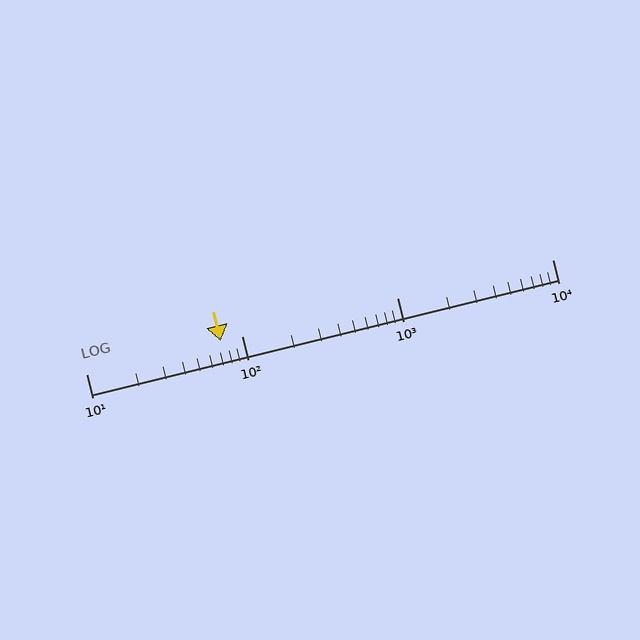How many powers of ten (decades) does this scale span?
The scale spans 3 decades, from 10 to 10000.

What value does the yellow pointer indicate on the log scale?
The pointer indicates approximately 73.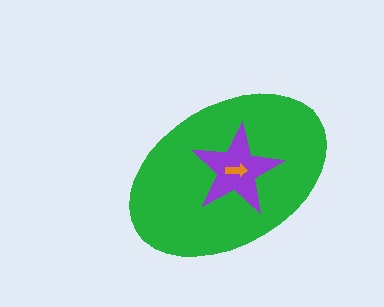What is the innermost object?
The orange arrow.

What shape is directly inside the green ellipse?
The purple star.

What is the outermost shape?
The green ellipse.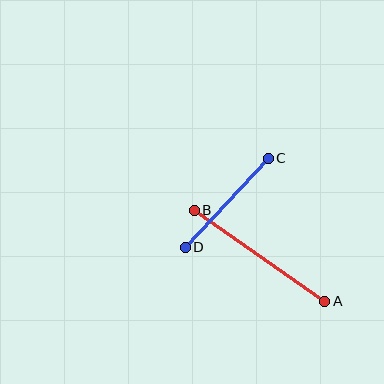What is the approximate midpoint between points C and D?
The midpoint is at approximately (227, 203) pixels.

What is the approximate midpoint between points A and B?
The midpoint is at approximately (260, 256) pixels.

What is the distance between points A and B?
The distance is approximately 159 pixels.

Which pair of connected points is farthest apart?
Points A and B are farthest apart.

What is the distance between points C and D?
The distance is approximately 122 pixels.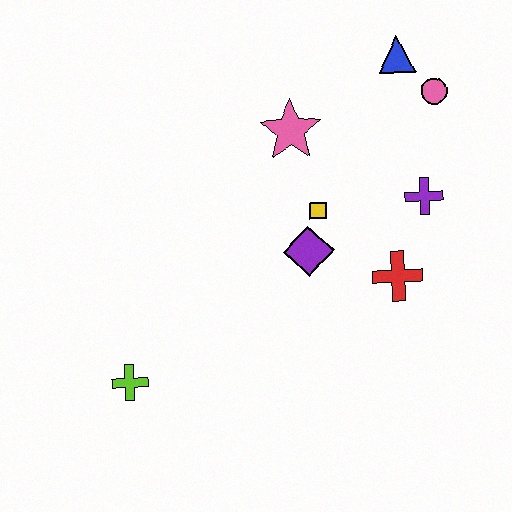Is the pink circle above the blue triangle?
No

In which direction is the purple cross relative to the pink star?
The purple cross is to the right of the pink star.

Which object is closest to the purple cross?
The red cross is closest to the purple cross.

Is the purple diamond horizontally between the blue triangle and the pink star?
Yes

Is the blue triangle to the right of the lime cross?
Yes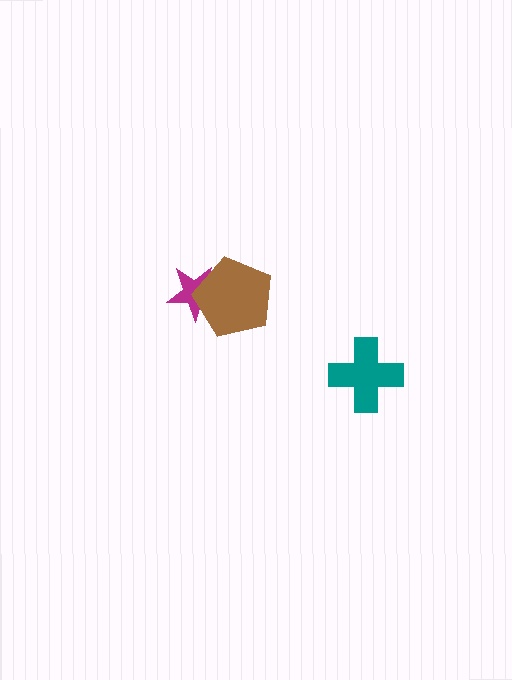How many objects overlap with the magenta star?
1 object overlaps with the magenta star.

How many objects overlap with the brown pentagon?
1 object overlaps with the brown pentagon.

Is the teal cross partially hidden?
No, no other shape covers it.